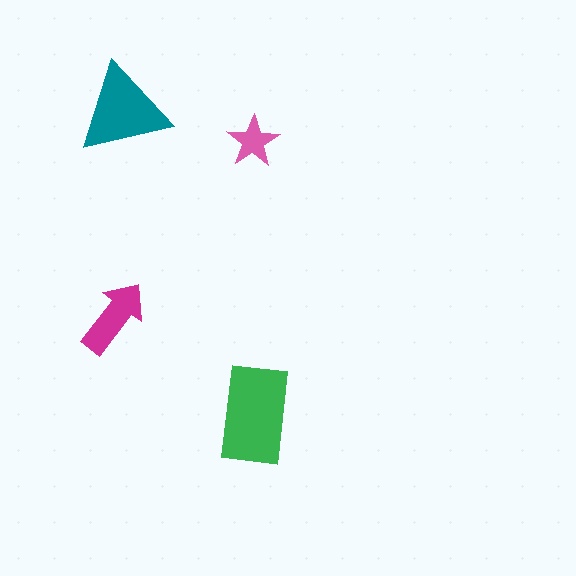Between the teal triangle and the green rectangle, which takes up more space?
The green rectangle.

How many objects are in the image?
There are 4 objects in the image.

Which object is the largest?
The green rectangle.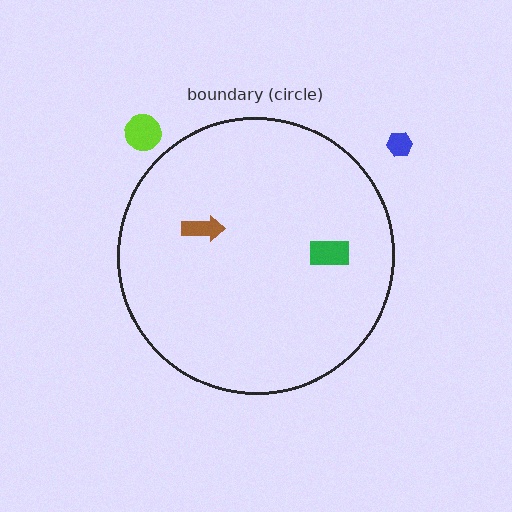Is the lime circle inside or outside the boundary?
Outside.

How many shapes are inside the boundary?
2 inside, 2 outside.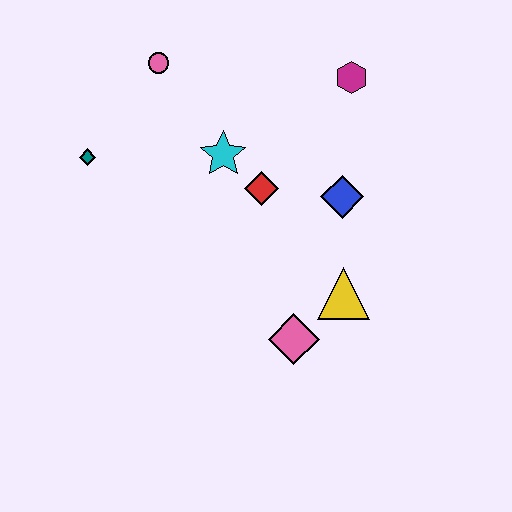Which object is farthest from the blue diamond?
The teal diamond is farthest from the blue diamond.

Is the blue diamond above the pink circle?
No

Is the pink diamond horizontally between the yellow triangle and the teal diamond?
Yes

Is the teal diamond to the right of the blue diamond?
No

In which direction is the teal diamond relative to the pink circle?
The teal diamond is below the pink circle.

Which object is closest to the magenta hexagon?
The blue diamond is closest to the magenta hexagon.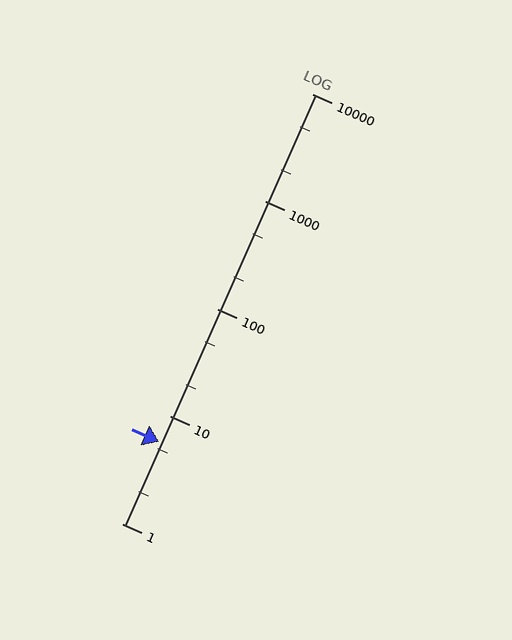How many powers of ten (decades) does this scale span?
The scale spans 4 decades, from 1 to 10000.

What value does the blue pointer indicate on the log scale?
The pointer indicates approximately 5.8.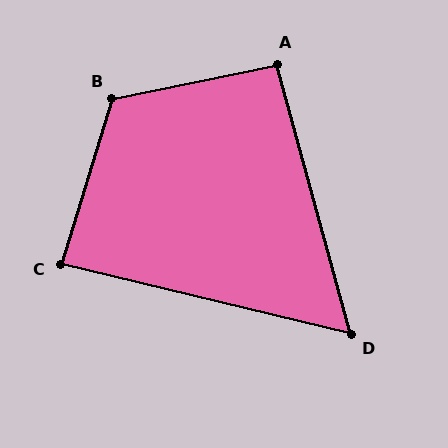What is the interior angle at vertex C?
Approximately 86 degrees (approximately right).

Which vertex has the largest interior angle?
B, at approximately 119 degrees.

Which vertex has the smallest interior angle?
D, at approximately 61 degrees.